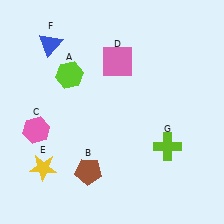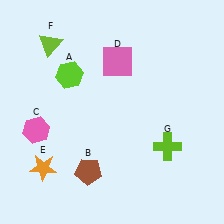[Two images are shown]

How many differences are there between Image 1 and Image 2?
There are 2 differences between the two images.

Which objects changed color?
E changed from yellow to orange. F changed from blue to lime.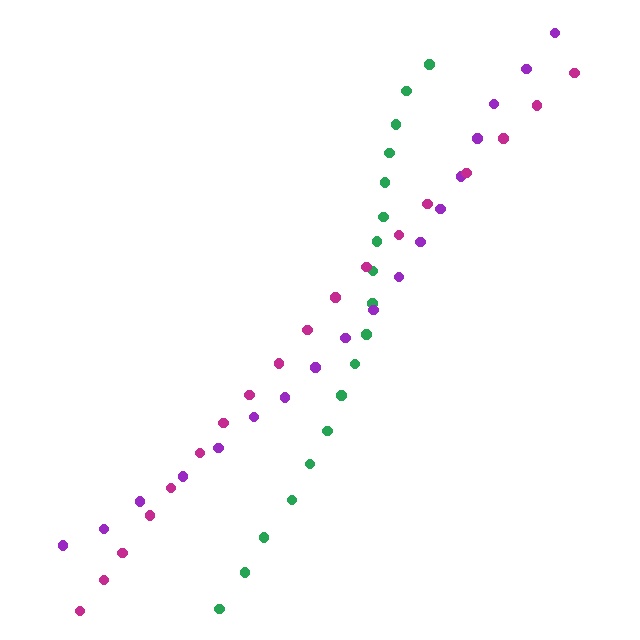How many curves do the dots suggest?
There are 3 distinct paths.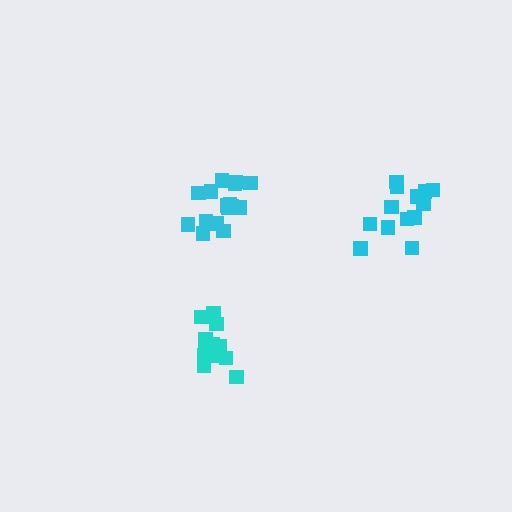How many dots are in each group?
Group 1: 16 dots, Group 2: 13 dots, Group 3: 13 dots (42 total).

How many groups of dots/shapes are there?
There are 3 groups.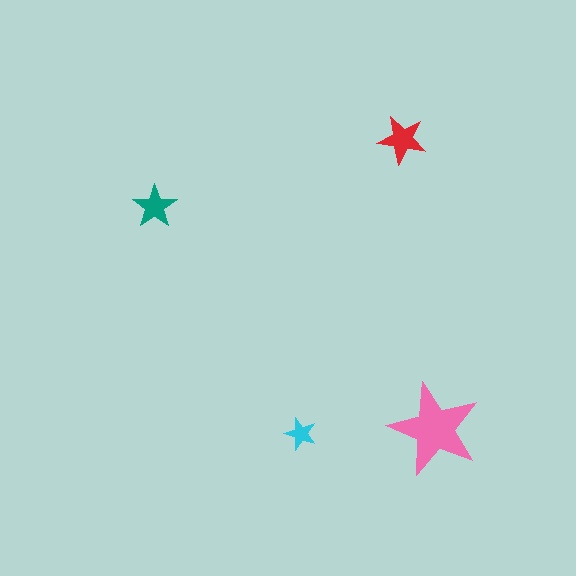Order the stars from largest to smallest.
the pink one, the red one, the teal one, the cyan one.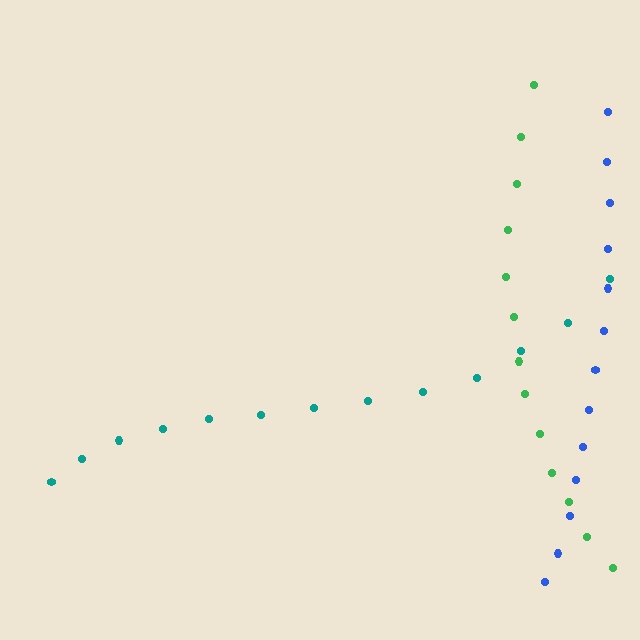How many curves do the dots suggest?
There are 3 distinct paths.